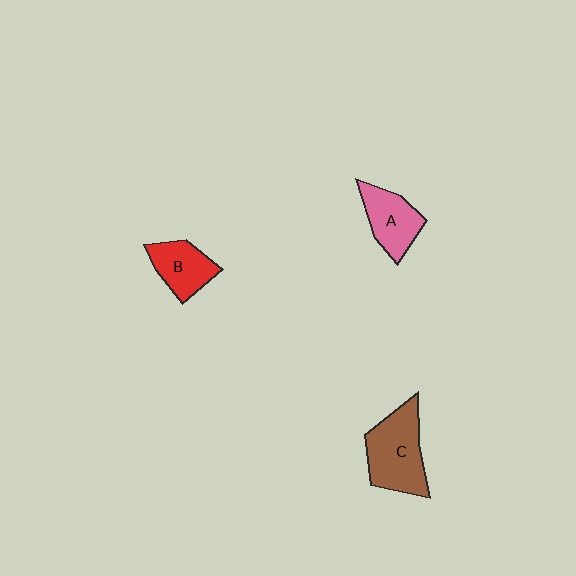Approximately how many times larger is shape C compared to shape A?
Approximately 1.4 times.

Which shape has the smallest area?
Shape B (red).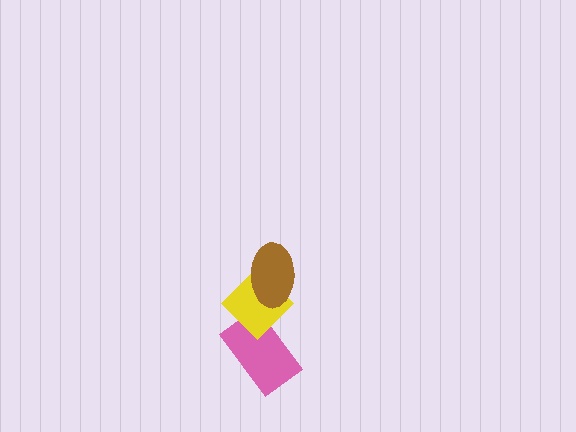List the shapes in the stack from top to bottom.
From top to bottom: the brown ellipse, the yellow diamond, the pink rectangle.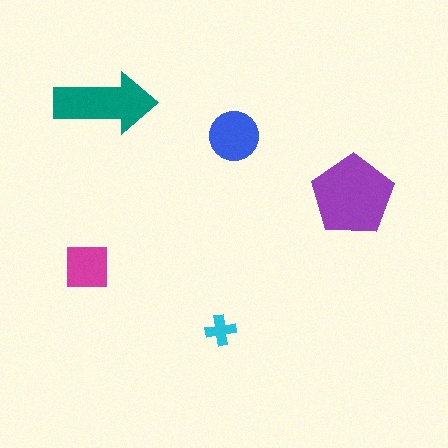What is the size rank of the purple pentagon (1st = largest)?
1st.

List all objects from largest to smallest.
The purple pentagon, the teal arrow, the blue circle, the magenta square, the cyan cross.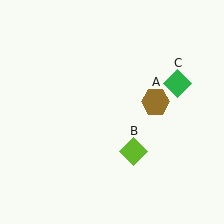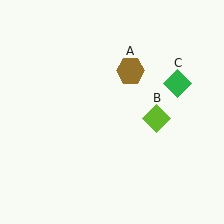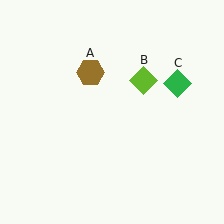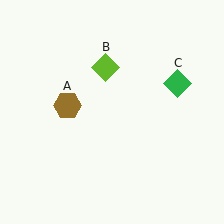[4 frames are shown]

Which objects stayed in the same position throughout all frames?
Green diamond (object C) remained stationary.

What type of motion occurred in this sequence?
The brown hexagon (object A), lime diamond (object B) rotated counterclockwise around the center of the scene.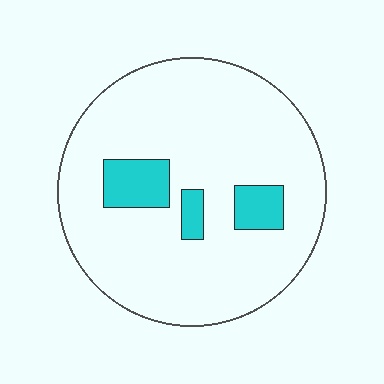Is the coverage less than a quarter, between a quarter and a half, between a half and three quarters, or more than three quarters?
Less than a quarter.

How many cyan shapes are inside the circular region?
3.